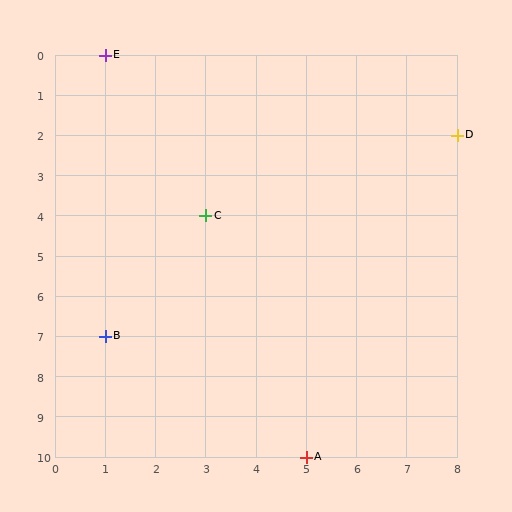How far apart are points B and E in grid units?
Points B and E are 7 rows apart.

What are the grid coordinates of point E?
Point E is at grid coordinates (1, 0).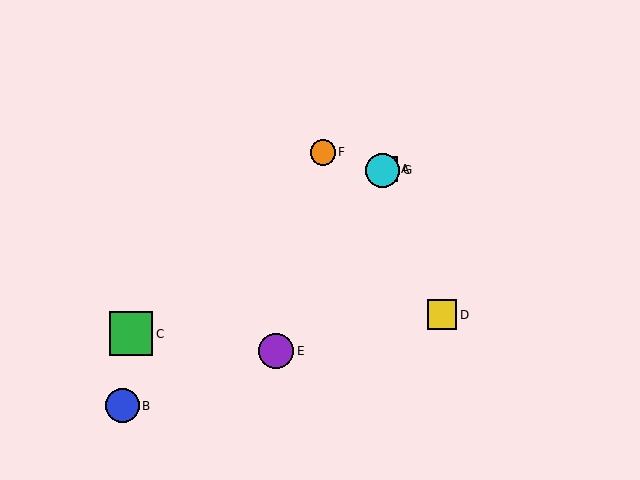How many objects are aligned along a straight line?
3 objects (A, C, G) are aligned along a straight line.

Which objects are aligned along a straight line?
Objects A, C, G are aligned along a straight line.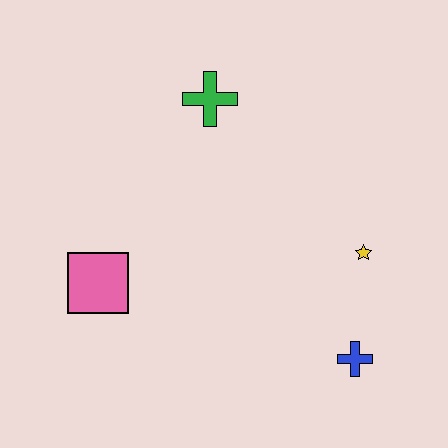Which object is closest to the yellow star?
The blue cross is closest to the yellow star.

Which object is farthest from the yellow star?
The pink square is farthest from the yellow star.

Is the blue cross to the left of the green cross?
No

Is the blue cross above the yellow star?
No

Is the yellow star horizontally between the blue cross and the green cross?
No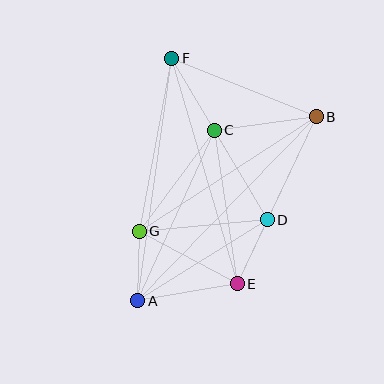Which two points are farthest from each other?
Points A and B are farthest from each other.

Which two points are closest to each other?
Points A and G are closest to each other.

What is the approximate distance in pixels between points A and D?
The distance between A and D is approximately 153 pixels.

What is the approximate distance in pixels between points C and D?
The distance between C and D is approximately 104 pixels.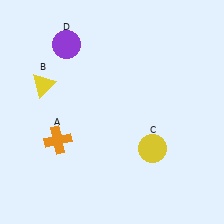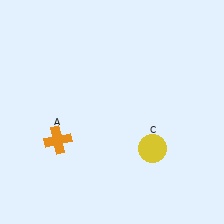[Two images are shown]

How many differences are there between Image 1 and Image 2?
There are 2 differences between the two images.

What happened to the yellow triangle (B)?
The yellow triangle (B) was removed in Image 2. It was in the top-left area of Image 1.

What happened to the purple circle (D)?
The purple circle (D) was removed in Image 2. It was in the top-left area of Image 1.